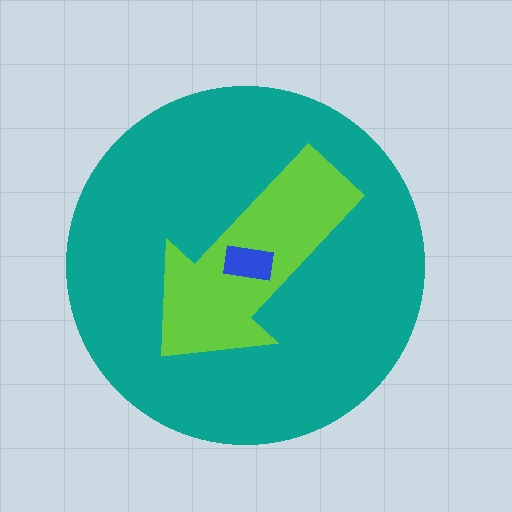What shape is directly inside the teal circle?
The lime arrow.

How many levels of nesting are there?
3.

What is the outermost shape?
The teal circle.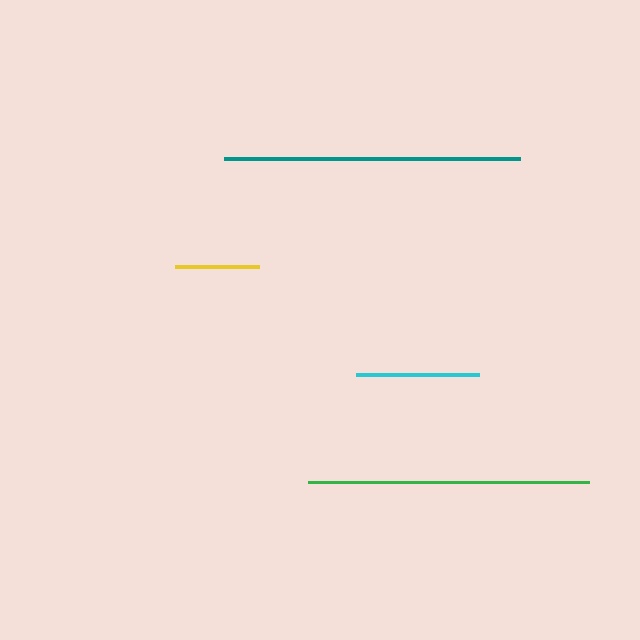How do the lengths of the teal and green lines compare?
The teal and green lines are approximately the same length.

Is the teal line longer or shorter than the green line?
The teal line is longer than the green line.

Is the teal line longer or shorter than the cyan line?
The teal line is longer than the cyan line.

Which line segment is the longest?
The teal line is the longest at approximately 296 pixels.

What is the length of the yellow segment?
The yellow segment is approximately 84 pixels long.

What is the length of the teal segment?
The teal segment is approximately 296 pixels long.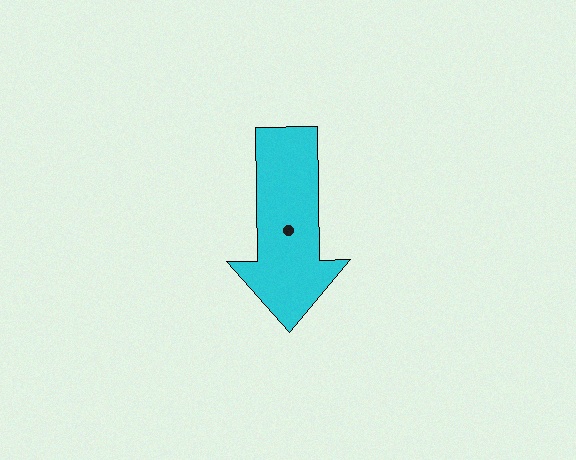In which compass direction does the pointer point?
South.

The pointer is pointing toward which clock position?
Roughly 6 o'clock.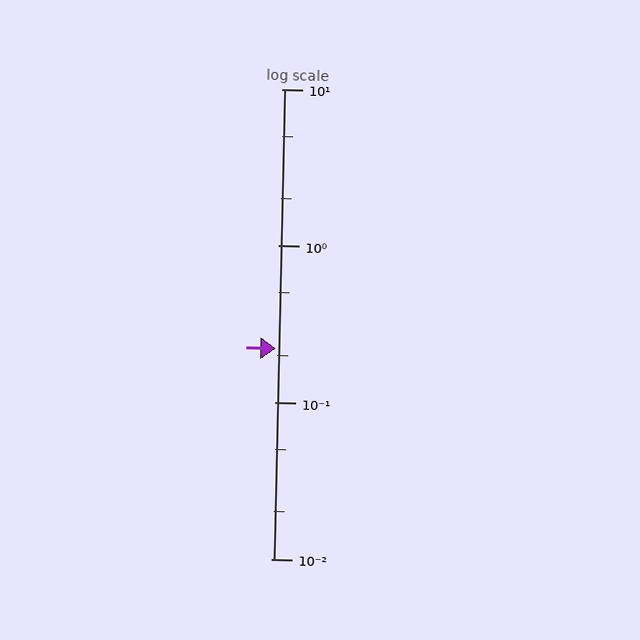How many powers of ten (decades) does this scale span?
The scale spans 3 decades, from 0.01 to 10.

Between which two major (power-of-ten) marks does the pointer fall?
The pointer is between 0.1 and 1.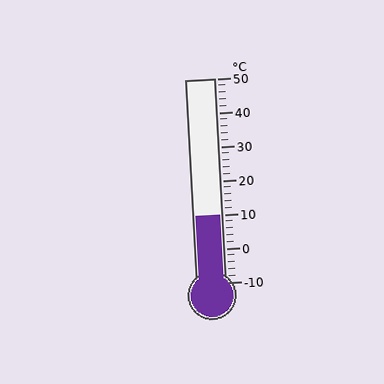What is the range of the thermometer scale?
The thermometer scale ranges from -10°C to 50°C.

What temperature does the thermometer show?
The thermometer shows approximately 10°C.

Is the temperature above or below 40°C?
The temperature is below 40°C.